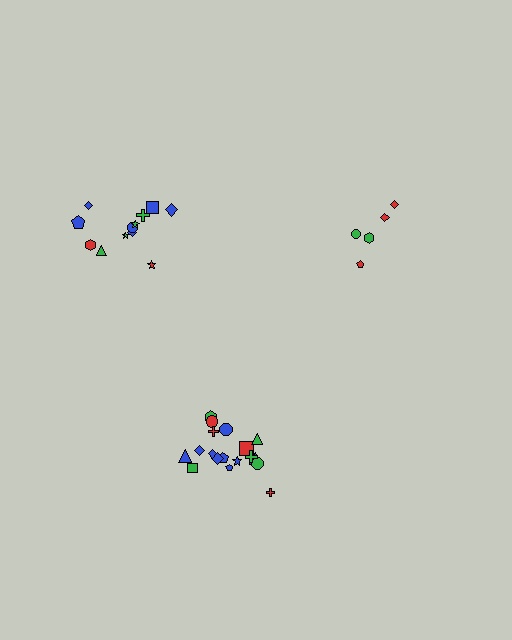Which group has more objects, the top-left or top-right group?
The top-left group.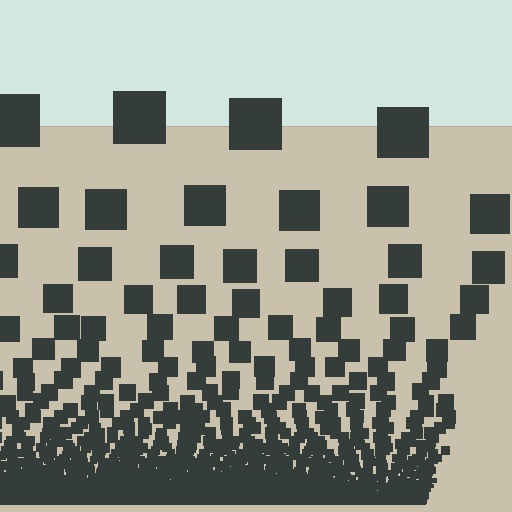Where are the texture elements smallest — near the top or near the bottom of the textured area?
Near the bottom.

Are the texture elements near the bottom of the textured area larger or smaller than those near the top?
Smaller. The gradient is inverted — elements near the bottom are smaller and denser.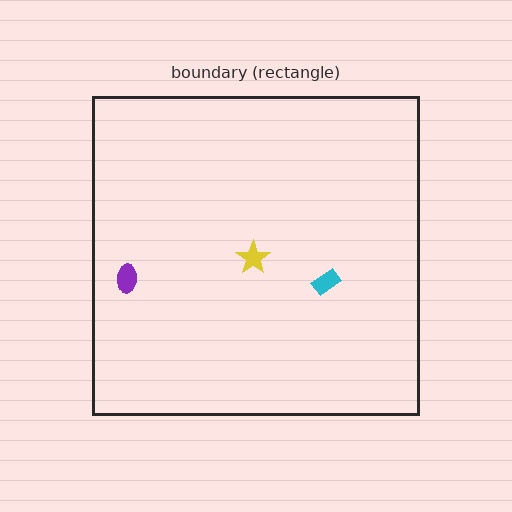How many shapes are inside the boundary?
3 inside, 0 outside.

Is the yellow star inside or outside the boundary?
Inside.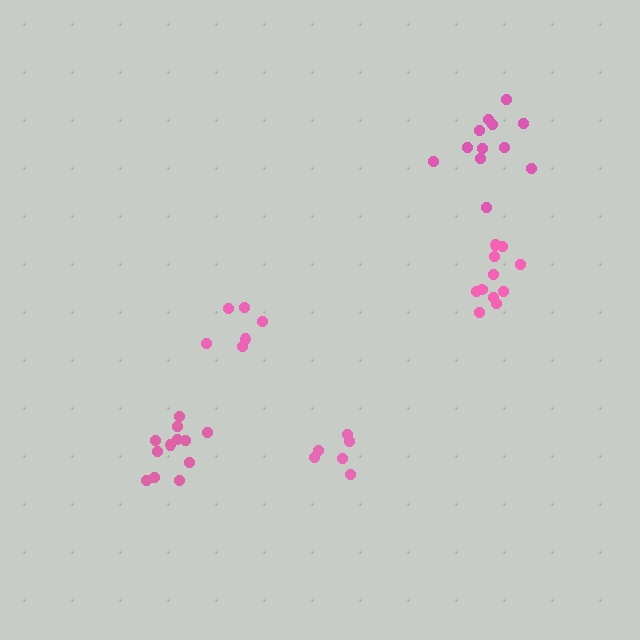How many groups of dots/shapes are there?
There are 5 groups.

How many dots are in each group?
Group 1: 6 dots, Group 2: 6 dots, Group 3: 12 dots, Group 4: 12 dots, Group 5: 11 dots (47 total).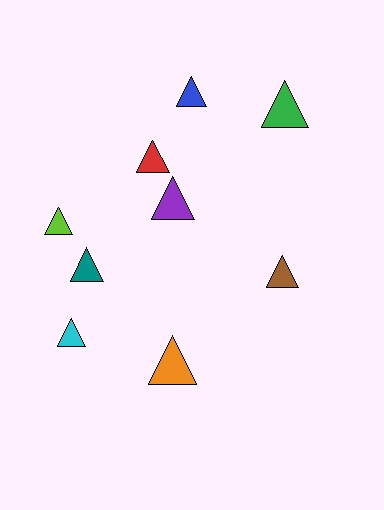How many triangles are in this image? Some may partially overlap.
There are 9 triangles.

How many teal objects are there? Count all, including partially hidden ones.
There is 1 teal object.